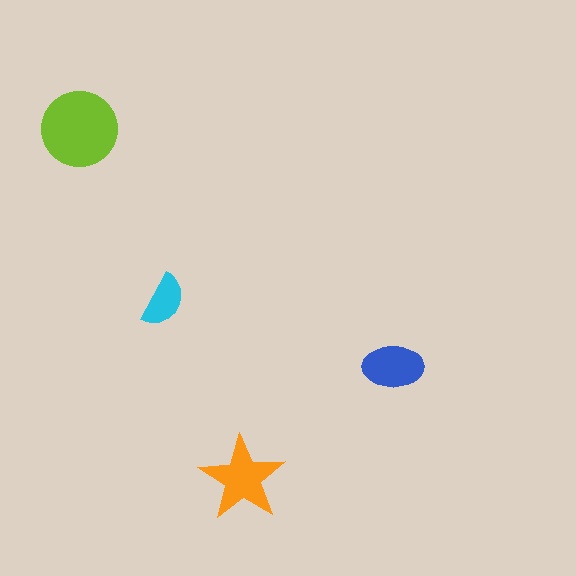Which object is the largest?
The lime circle.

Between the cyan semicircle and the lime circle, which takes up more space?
The lime circle.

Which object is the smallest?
The cyan semicircle.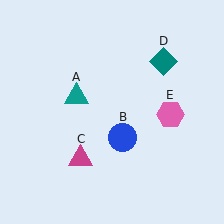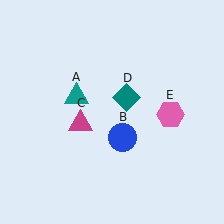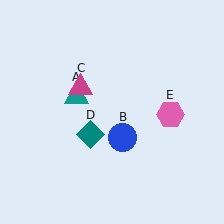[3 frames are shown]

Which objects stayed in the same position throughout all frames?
Teal triangle (object A) and blue circle (object B) and pink hexagon (object E) remained stationary.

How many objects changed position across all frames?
2 objects changed position: magenta triangle (object C), teal diamond (object D).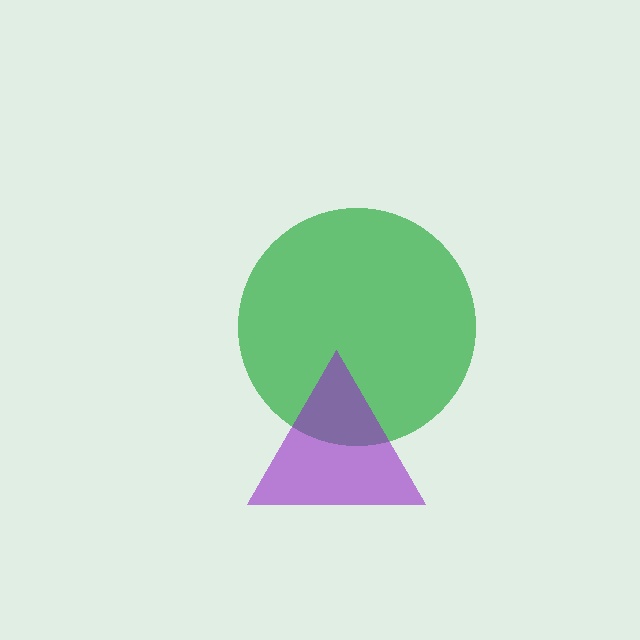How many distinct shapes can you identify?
There are 2 distinct shapes: a green circle, a purple triangle.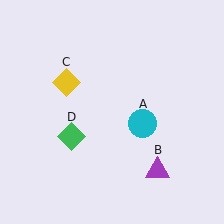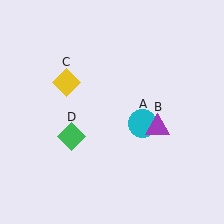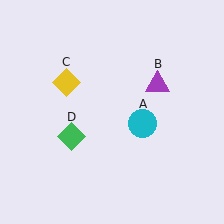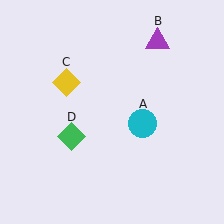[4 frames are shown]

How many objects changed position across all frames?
1 object changed position: purple triangle (object B).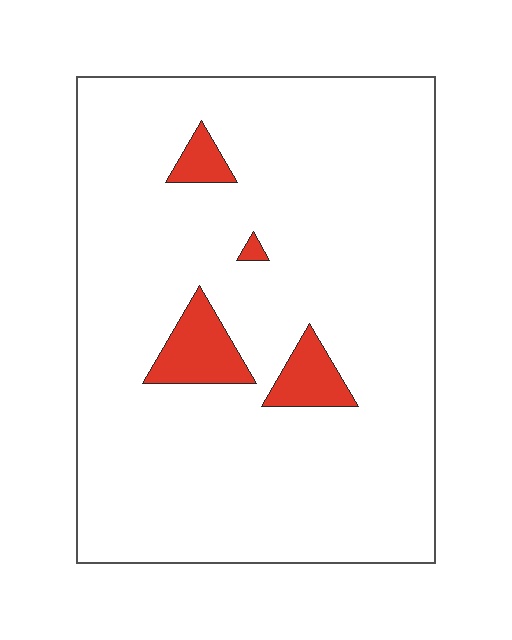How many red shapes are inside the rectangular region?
4.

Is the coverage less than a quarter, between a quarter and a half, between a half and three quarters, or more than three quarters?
Less than a quarter.